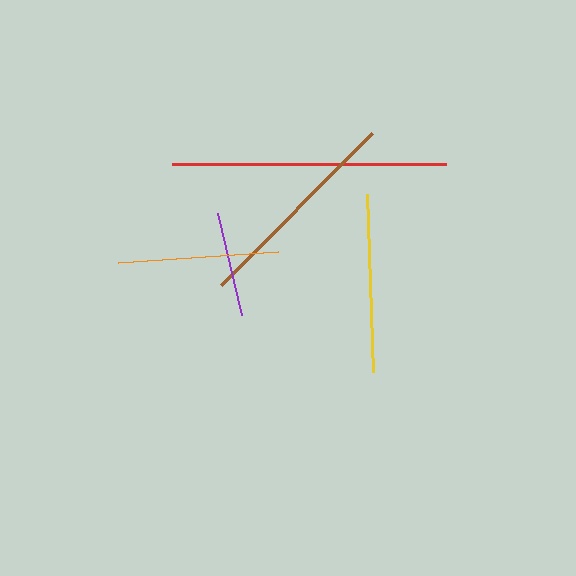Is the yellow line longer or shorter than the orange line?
The yellow line is longer than the orange line.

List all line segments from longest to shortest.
From longest to shortest: red, brown, yellow, orange, purple.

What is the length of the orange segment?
The orange segment is approximately 160 pixels long.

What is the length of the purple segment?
The purple segment is approximately 105 pixels long.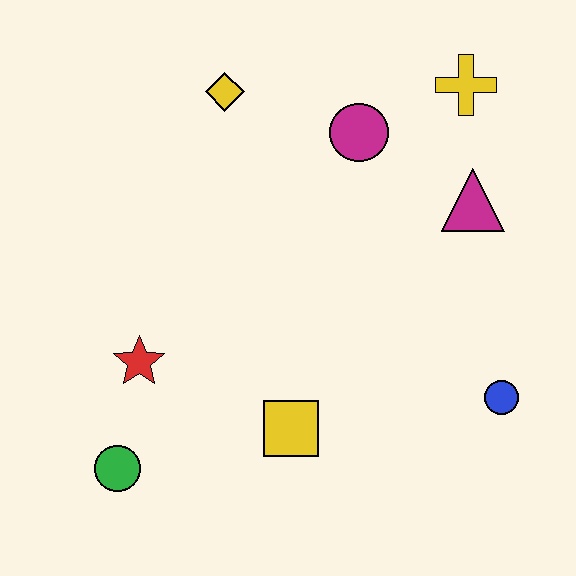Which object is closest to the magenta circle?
The yellow cross is closest to the magenta circle.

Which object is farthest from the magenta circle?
The green circle is farthest from the magenta circle.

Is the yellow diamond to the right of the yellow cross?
No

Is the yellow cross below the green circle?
No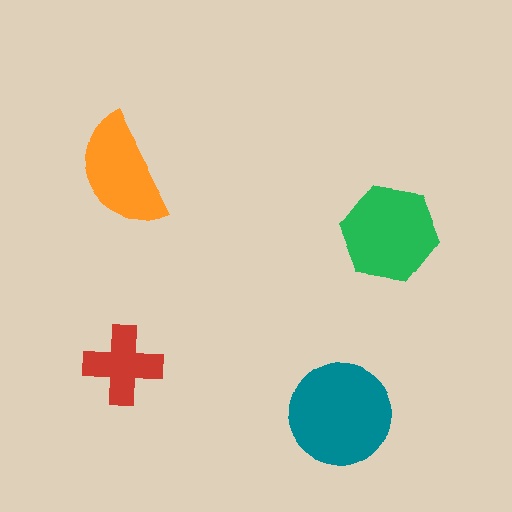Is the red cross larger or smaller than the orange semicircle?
Smaller.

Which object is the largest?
The teal circle.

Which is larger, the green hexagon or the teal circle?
The teal circle.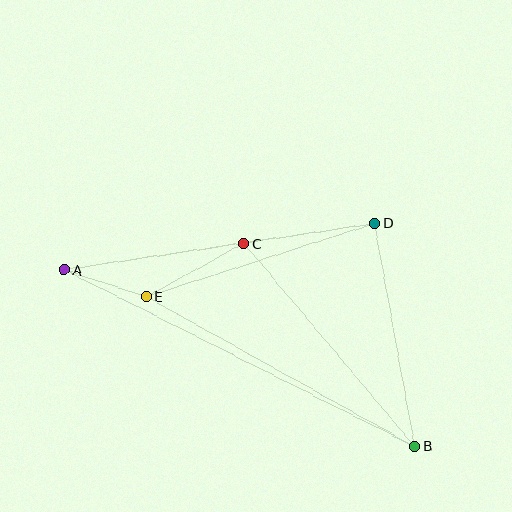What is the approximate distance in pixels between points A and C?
The distance between A and C is approximately 181 pixels.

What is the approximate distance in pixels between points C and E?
The distance between C and E is approximately 111 pixels.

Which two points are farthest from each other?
Points A and B are farthest from each other.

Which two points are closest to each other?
Points A and E are closest to each other.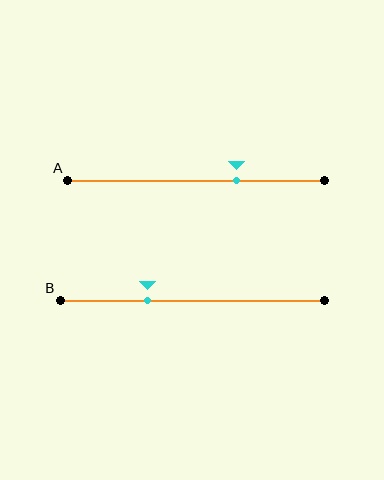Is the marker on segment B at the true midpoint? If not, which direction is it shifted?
No, the marker on segment B is shifted to the left by about 17% of the segment length.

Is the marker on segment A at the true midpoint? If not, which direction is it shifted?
No, the marker on segment A is shifted to the right by about 16% of the segment length.